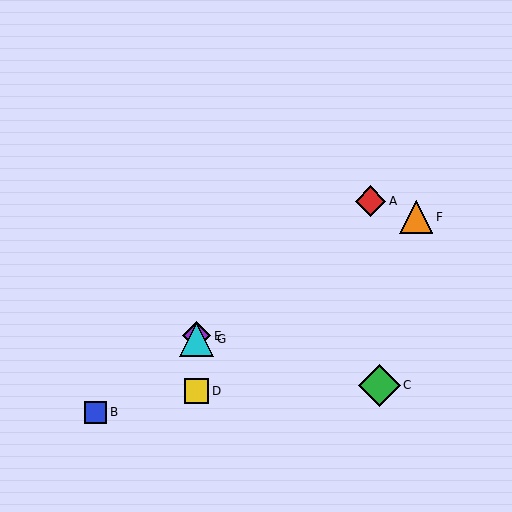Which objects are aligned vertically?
Objects D, E, G are aligned vertically.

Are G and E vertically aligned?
Yes, both are at x≈196.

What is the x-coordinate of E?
Object E is at x≈196.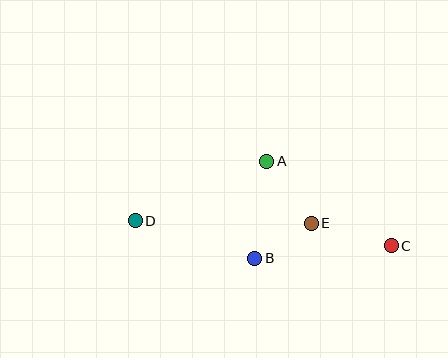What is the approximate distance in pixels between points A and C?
The distance between A and C is approximately 151 pixels.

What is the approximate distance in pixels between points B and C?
The distance between B and C is approximately 137 pixels.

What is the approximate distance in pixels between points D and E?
The distance between D and E is approximately 176 pixels.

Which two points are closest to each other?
Points B and E are closest to each other.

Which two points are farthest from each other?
Points C and D are farthest from each other.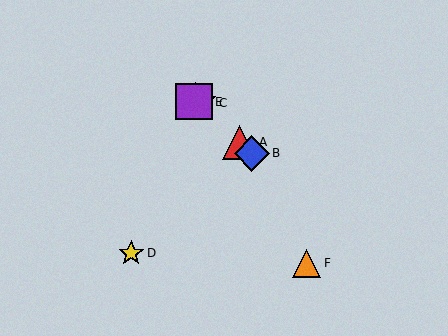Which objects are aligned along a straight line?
Objects A, B, C, E are aligned along a straight line.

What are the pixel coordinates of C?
Object C is at (196, 103).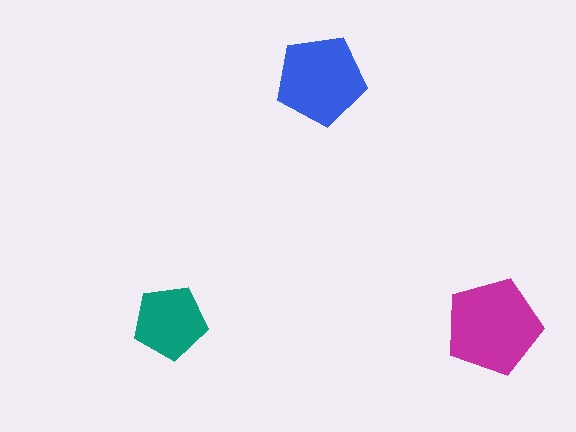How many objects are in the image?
There are 3 objects in the image.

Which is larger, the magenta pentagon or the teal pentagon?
The magenta one.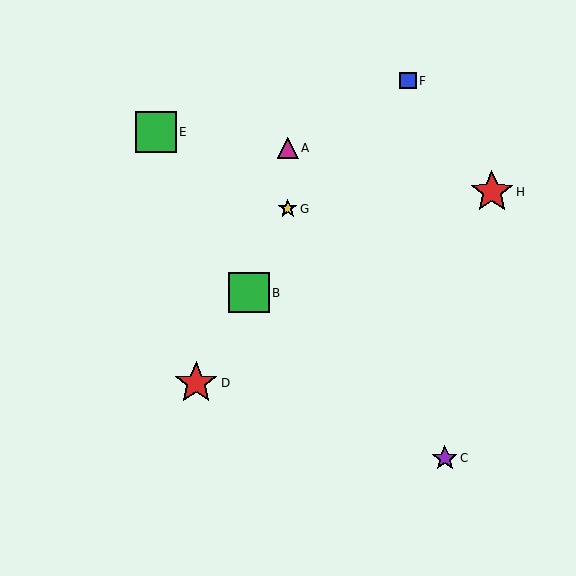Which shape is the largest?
The red star (labeled H) is the largest.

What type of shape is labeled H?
Shape H is a red star.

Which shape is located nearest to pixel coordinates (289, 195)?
The yellow star (labeled G) at (288, 209) is nearest to that location.